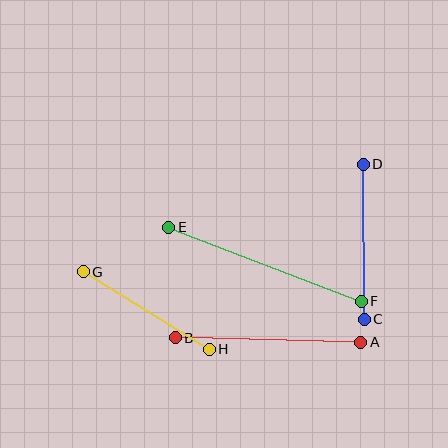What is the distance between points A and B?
The distance is approximately 186 pixels.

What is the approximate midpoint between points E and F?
The midpoint is at approximately (265, 264) pixels.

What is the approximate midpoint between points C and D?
The midpoint is at approximately (364, 242) pixels.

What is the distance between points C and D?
The distance is approximately 155 pixels.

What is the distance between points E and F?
The distance is approximately 206 pixels.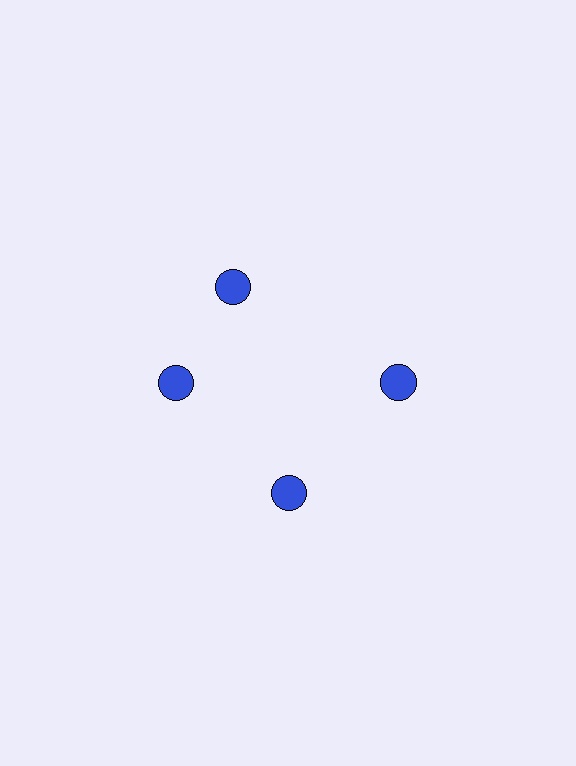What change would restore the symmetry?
The symmetry would be restored by rotating it back into even spacing with its neighbors so that all 4 circles sit at equal angles and equal distance from the center.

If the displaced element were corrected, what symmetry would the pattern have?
It would have 4-fold rotational symmetry — the pattern would map onto itself every 90 degrees.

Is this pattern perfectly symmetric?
No. The 4 blue circles are arranged in a ring, but one element near the 12 o'clock position is rotated out of alignment along the ring, breaking the 4-fold rotational symmetry.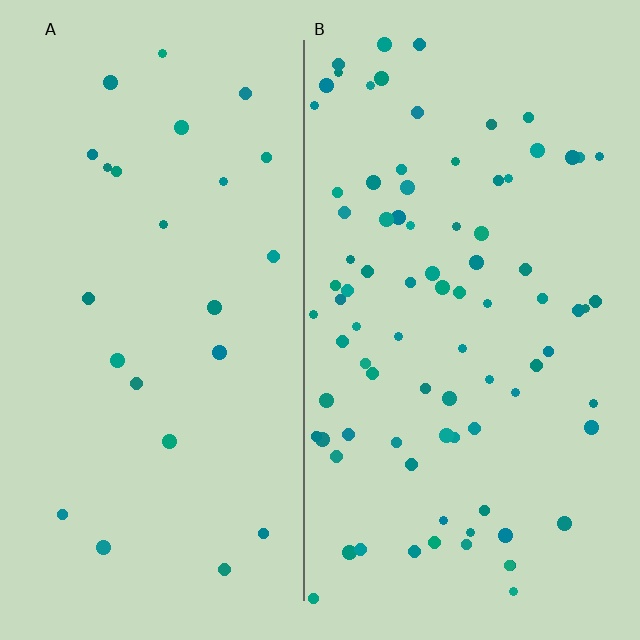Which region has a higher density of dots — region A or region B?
B (the right).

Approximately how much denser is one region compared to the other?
Approximately 3.5× — region B over region A.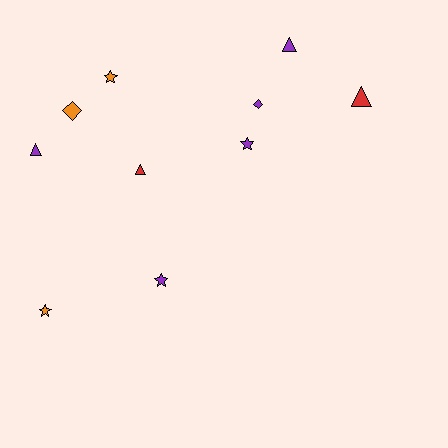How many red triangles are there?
There are 2 red triangles.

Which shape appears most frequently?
Triangle, with 4 objects.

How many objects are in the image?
There are 10 objects.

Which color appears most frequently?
Purple, with 5 objects.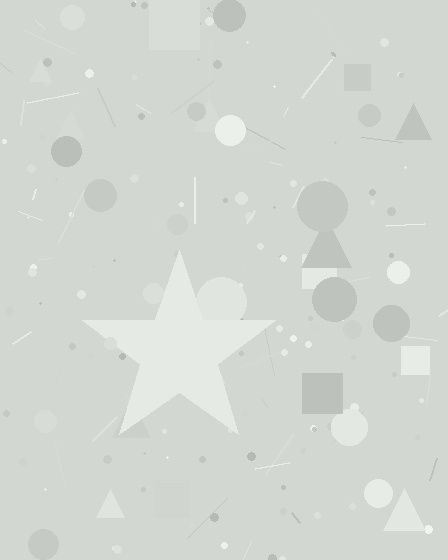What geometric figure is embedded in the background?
A star is embedded in the background.